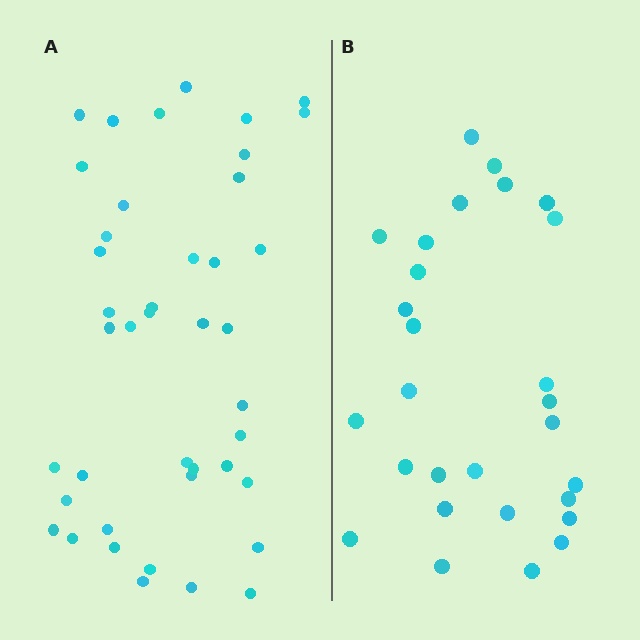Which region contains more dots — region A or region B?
Region A (the left region) has more dots.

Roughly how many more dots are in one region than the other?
Region A has approximately 15 more dots than region B.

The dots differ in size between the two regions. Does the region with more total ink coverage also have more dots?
No. Region B has more total ink coverage because its dots are larger, but region A actually contains more individual dots. Total area can be misleading — the number of items is what matters here.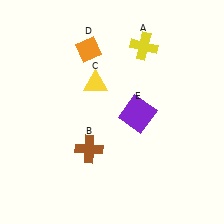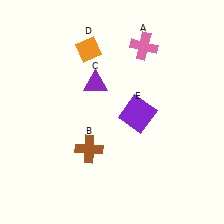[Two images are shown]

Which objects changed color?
A changed from yellow to pink. C changed from yellow to purple.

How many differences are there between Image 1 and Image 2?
There are 2 differences between the two images.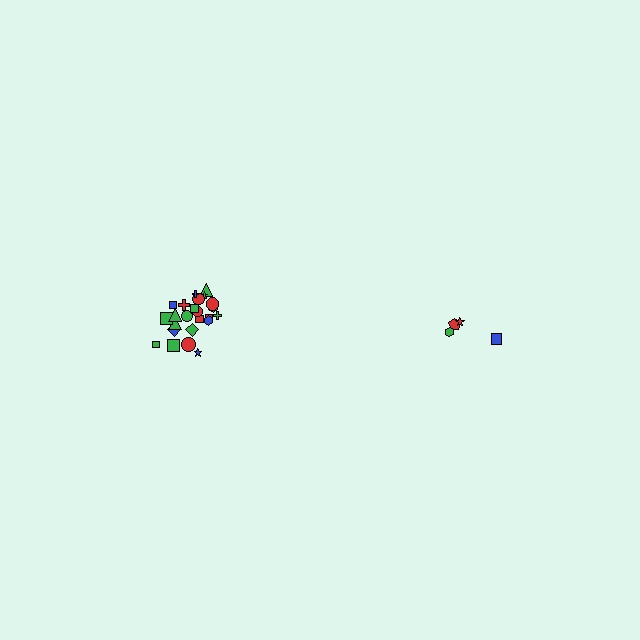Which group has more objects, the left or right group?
The left group.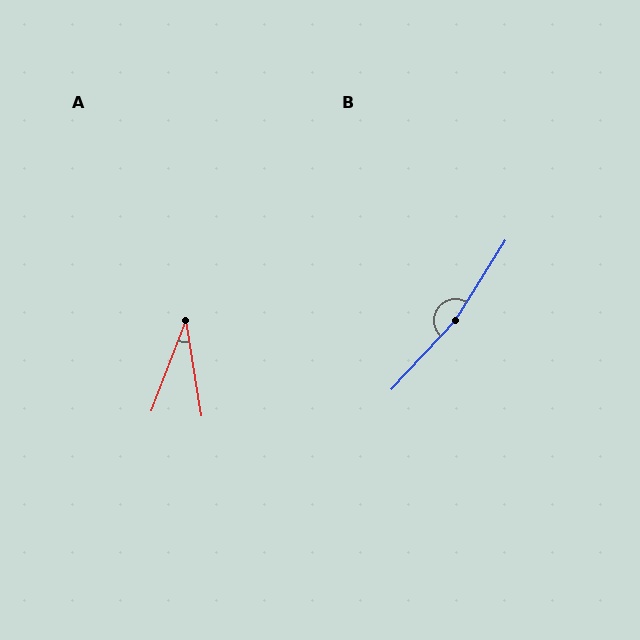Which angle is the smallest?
A, at approximately 30 degrees.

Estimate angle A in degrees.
Approximately 30 degrees.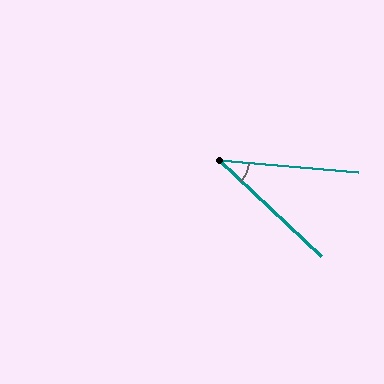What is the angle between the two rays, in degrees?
Approximately 38 degrees.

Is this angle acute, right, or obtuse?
It is acute.